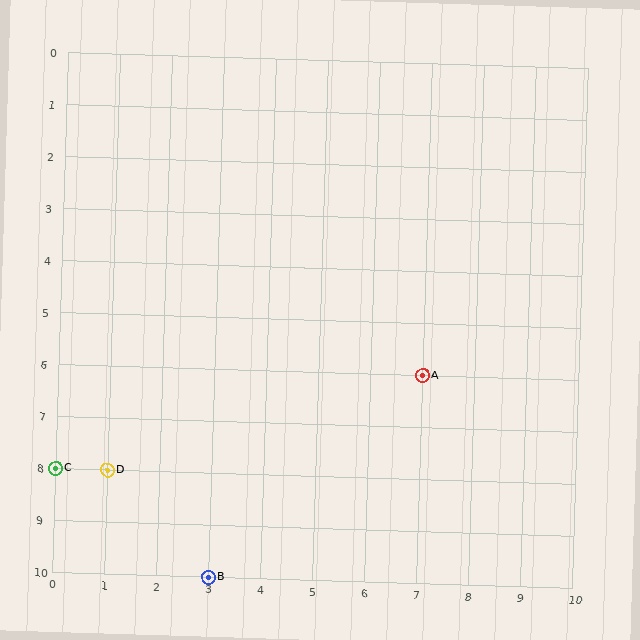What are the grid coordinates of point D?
Point D is at grid coordinates (1, 8).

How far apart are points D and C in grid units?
Points D and C are 1 column apart.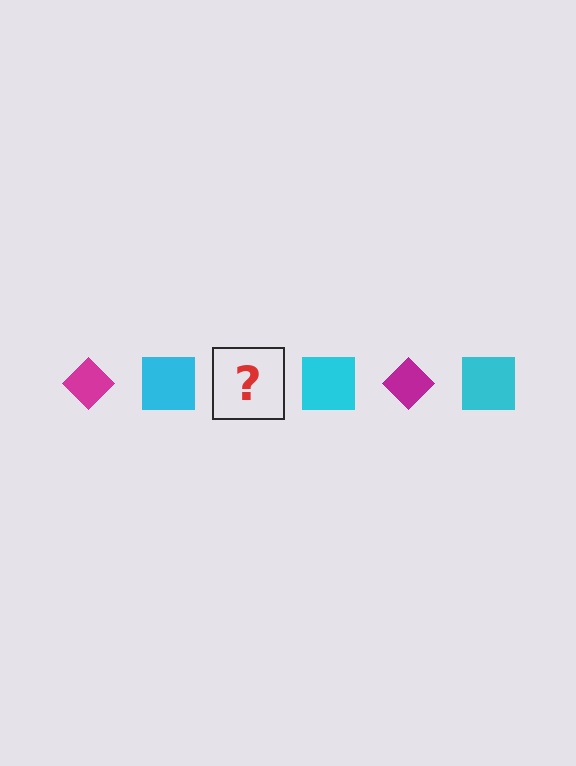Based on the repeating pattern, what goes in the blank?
The blank should be a magenta diamond.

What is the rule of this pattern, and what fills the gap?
The rule is that the pattern alternates between magenta diamond and cyan square. The gap should be filled with a magenta diamond.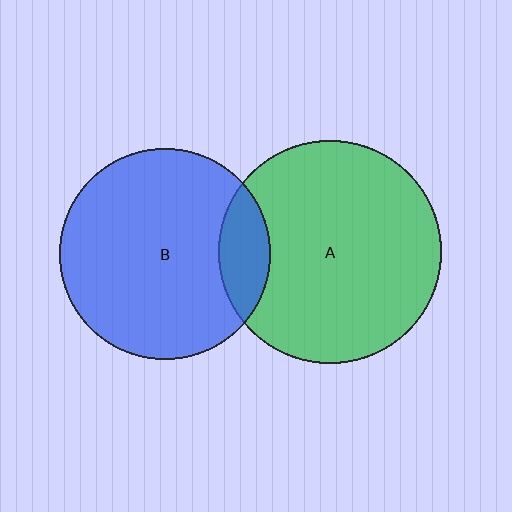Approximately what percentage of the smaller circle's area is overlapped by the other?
Approximately 15%.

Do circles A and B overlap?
Yes.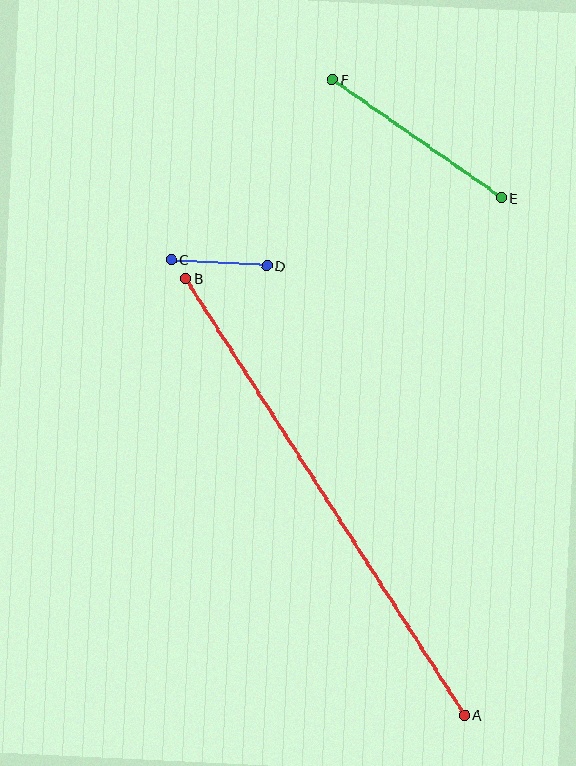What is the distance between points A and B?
The distance is approximately 518 pixels.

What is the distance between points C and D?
The distance is approximately 96 pixels.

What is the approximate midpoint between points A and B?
The midpoint is at approximately (325, 496) pixels.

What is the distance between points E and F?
The distance is approximately 206 pixels.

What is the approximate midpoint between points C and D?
The midpoint is at approximately (219, 262) pixels.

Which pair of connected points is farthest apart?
Points A and B are farthest apart.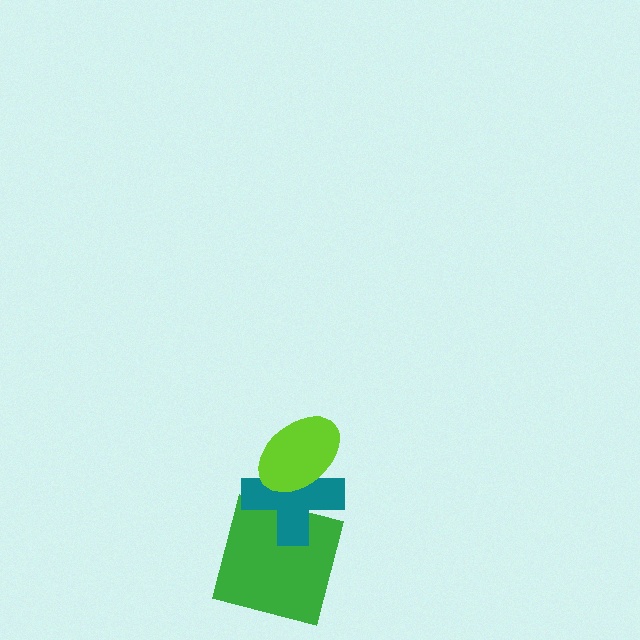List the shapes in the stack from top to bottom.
From top to bottom: the lime ellipse, the teal cross, the green square.